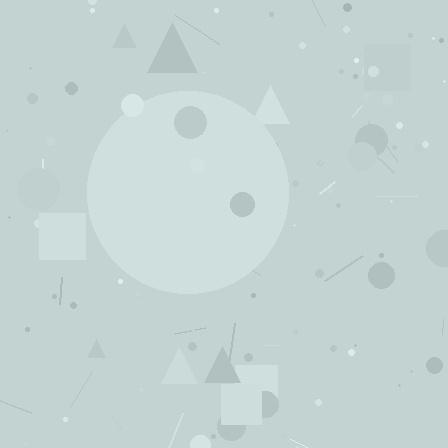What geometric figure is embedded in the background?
A circle is embedded in the background.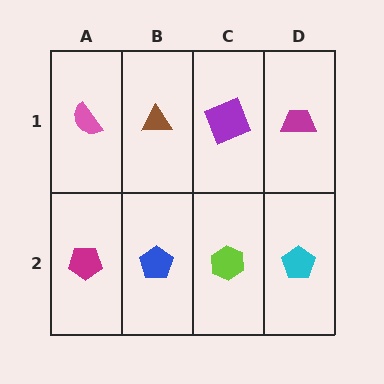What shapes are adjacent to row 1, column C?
A lime hexagon (row 2, column C), a brown triangle (row 1, column B), a magenta trapezoid (row 1, column D).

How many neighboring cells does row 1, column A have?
2.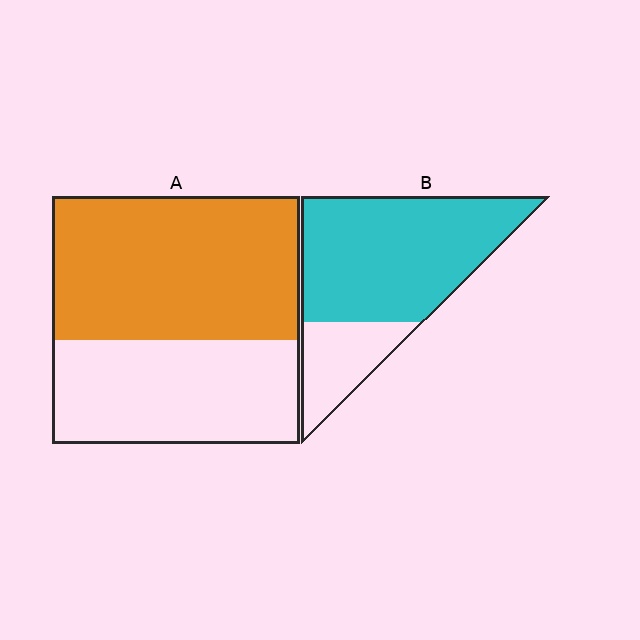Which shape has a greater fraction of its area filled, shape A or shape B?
Shape B.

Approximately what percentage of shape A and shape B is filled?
A is approximately 60% and B is approximately 75%.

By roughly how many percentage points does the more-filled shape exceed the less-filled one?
By roughly 20 percentage points (B over A).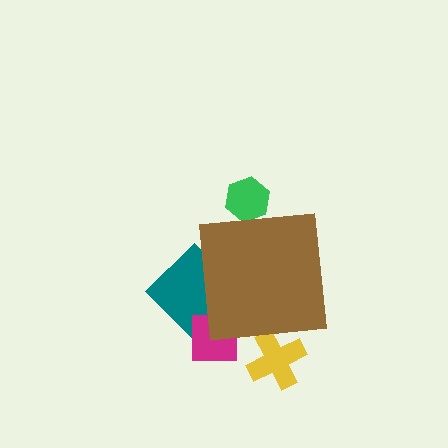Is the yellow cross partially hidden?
Yes, the yellow cross is partially hidden behind the brown square.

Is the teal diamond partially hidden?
Yes, the teal diamond is partially hidden behind the brown square.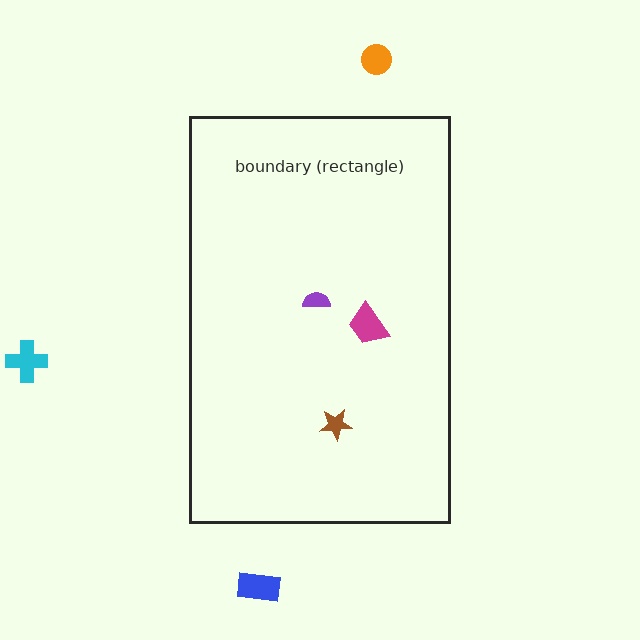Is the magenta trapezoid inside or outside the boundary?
Inside.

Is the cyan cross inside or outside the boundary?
Outside.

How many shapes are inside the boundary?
3 inside, 3 outside.